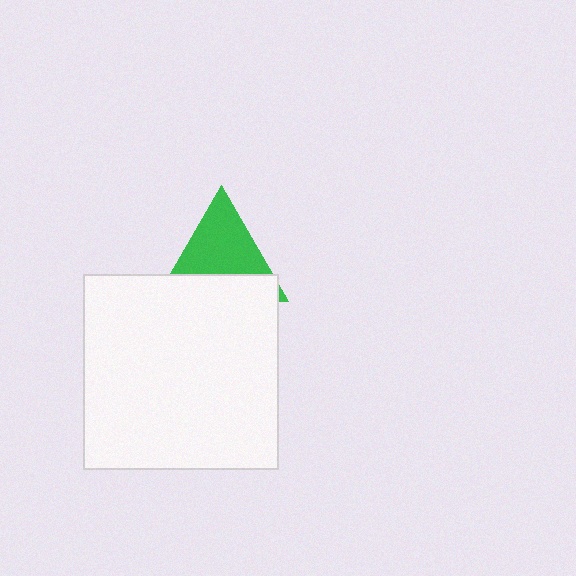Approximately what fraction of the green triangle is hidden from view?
Roughly 41% of the green triangle is hidden behind the white square.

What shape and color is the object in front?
The object in front is a white square.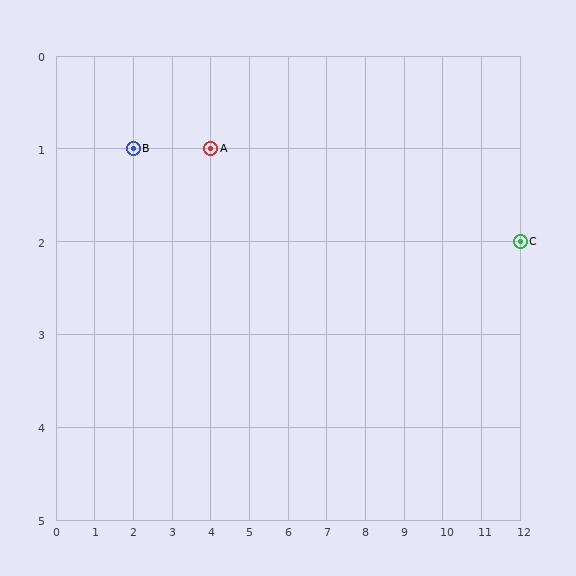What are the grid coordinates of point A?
Point A is at grid coordinates (4, 1).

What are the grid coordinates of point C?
Point C is at grid coordinates (12, 2).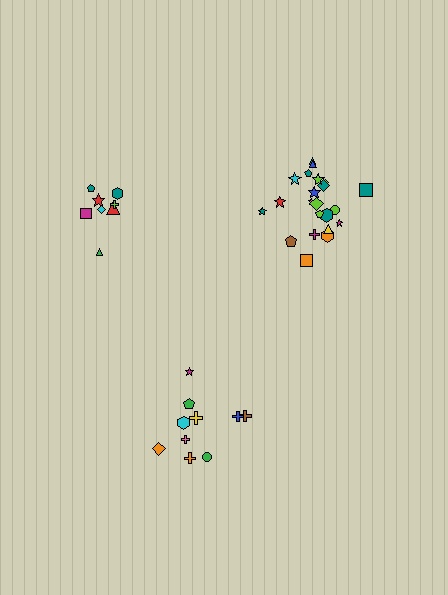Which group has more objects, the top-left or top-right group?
The top-right group.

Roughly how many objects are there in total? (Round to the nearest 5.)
Roughly 40 objects in total.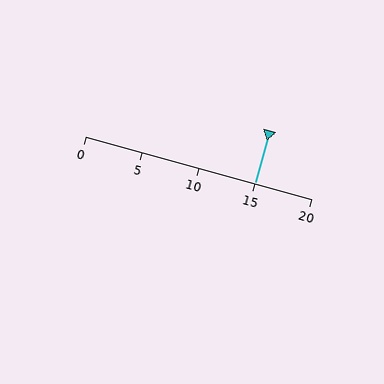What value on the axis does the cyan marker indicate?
The marker indicates approximately 15.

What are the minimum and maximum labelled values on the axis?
The axis runs from 0 to 20.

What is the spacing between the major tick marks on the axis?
The major ticks are spaced 5 apart.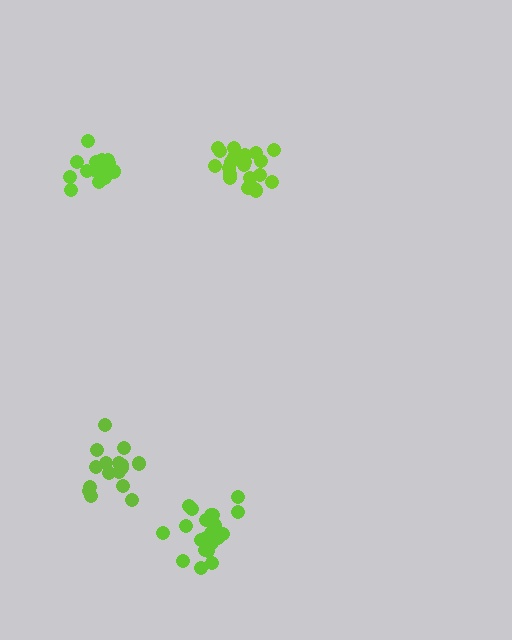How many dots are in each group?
Group 1: 16 dots, Group 2: 21 dots, Group 3: 21 dots, Group 4: 16 dots (74 total).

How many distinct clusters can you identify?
There are 4 distinct clusters.